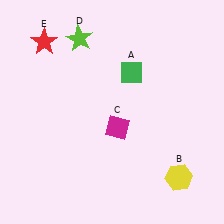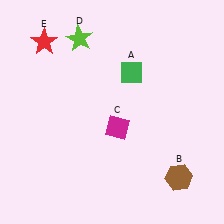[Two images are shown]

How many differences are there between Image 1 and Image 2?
There is 1 difference between the two images.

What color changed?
The hexagon (B) changed from yellow in Image 1 to brown in Image 2.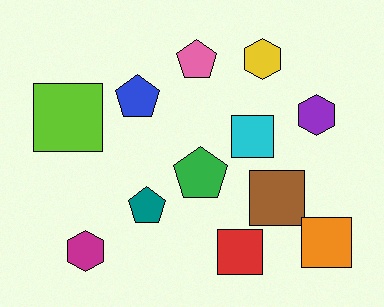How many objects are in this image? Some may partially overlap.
There are 12 objects.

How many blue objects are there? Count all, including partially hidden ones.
There is 1 blue object.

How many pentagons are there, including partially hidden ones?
There are 4 pentagons.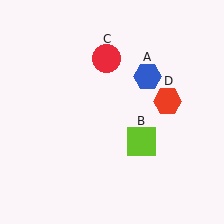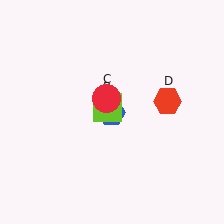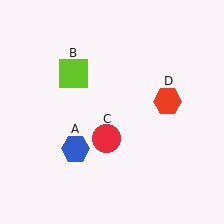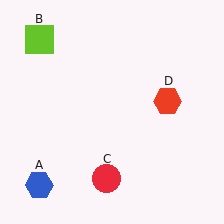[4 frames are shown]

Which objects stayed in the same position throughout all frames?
Red hexagon (object D) remained stationary.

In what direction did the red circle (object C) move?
The red circle (object C) moved down.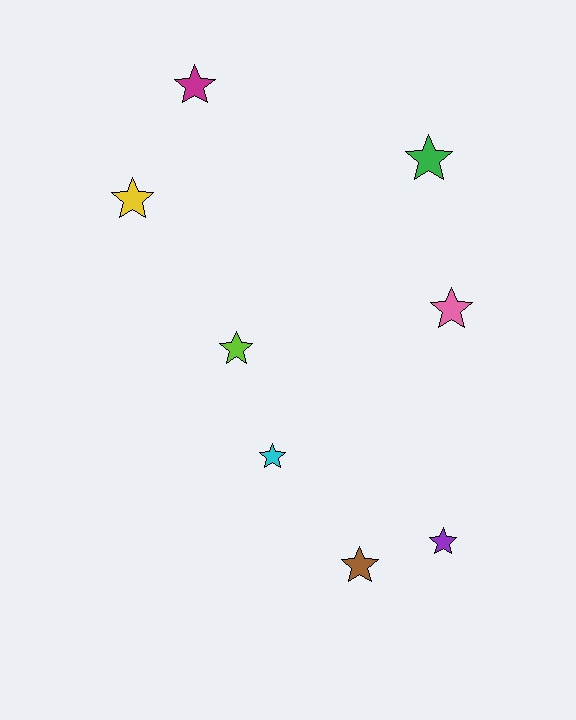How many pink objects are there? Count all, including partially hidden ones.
There is 1 pink object.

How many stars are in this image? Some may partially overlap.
There are 8 stars.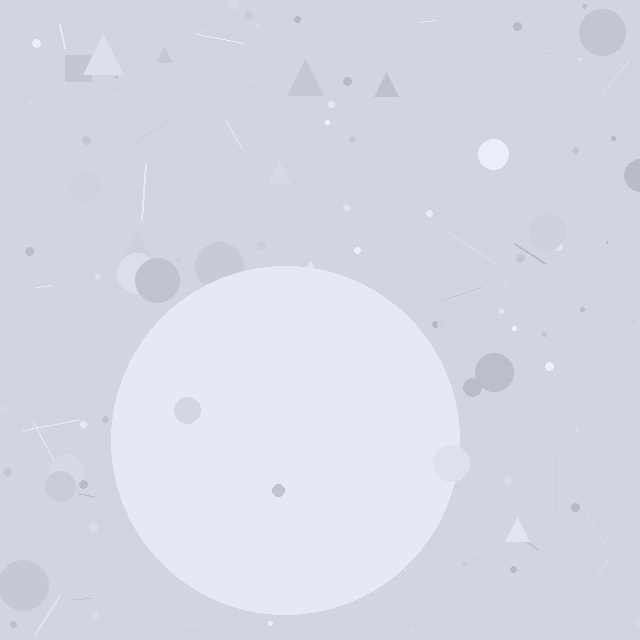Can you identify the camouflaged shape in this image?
The camouflaged shape is a circle.